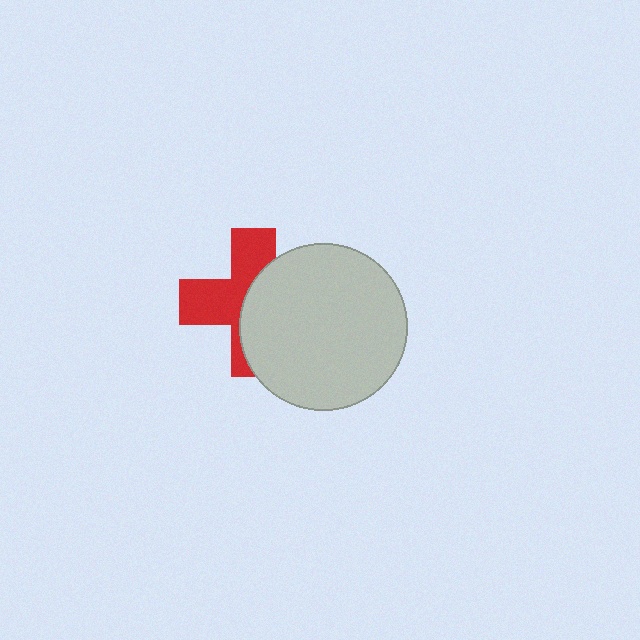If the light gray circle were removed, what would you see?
You would see the complete red cross.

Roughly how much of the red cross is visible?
About half of it is visible (roughly 50%).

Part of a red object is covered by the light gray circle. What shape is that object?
It is a cross.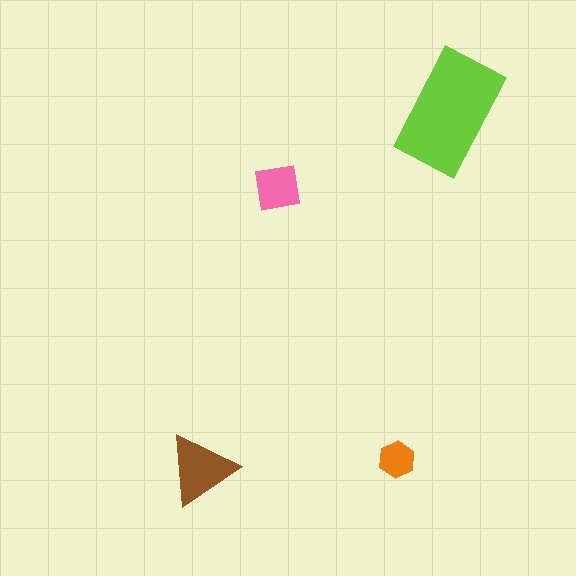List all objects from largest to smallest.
The lime rectangle, the brown triangle, the pink square, the orange hexagon.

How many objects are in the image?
There are 4 objects in the image.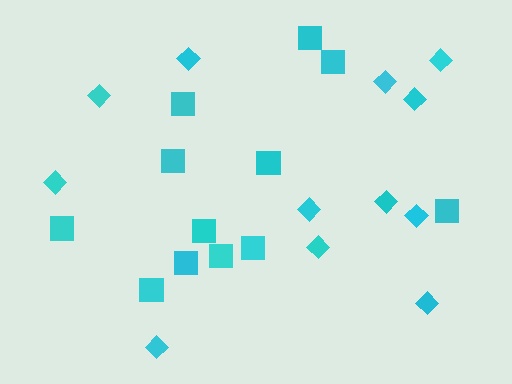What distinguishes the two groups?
There are 2 groups: one group of diamonds (12) and one group of squares (12).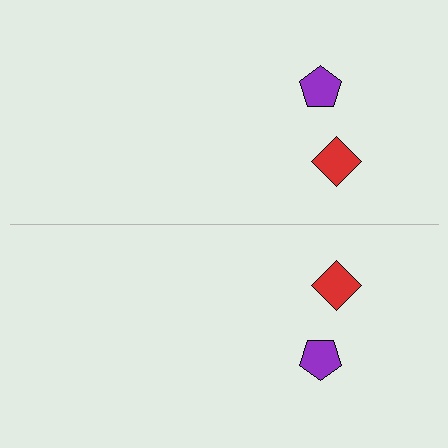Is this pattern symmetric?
Yes, this pattern has bilateral (reflection) symmetry.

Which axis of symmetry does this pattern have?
The pattern has a horizontal axis of symmetry running through the center of the image.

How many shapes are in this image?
There are 4 shapes in this image.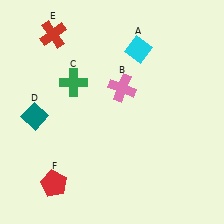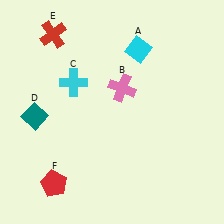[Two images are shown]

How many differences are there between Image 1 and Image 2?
There is 1 difference between the two images.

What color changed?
The cross (C) changed from green in Image 1 to cyan in Image 2.